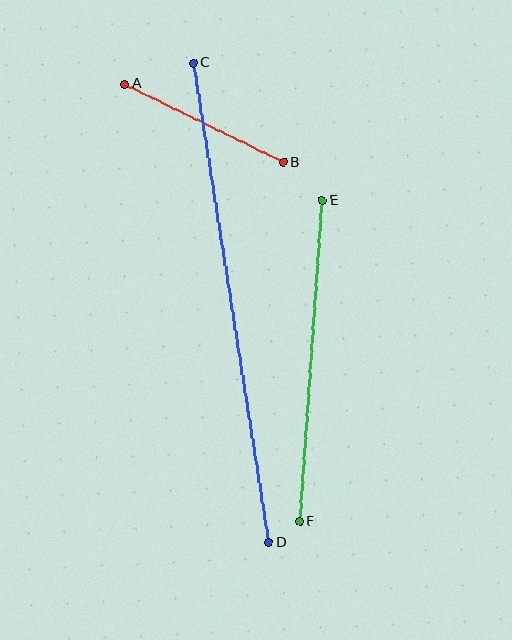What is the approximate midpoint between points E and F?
The midpoint is at approximately (311, 361) pixels.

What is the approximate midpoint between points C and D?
The midpoint is at approximately (231, 303) pixels.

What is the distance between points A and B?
The distance is approximately 177 pixels.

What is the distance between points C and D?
The distance is approximately 485 pixels.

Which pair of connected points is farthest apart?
Points C and D are farthest apart.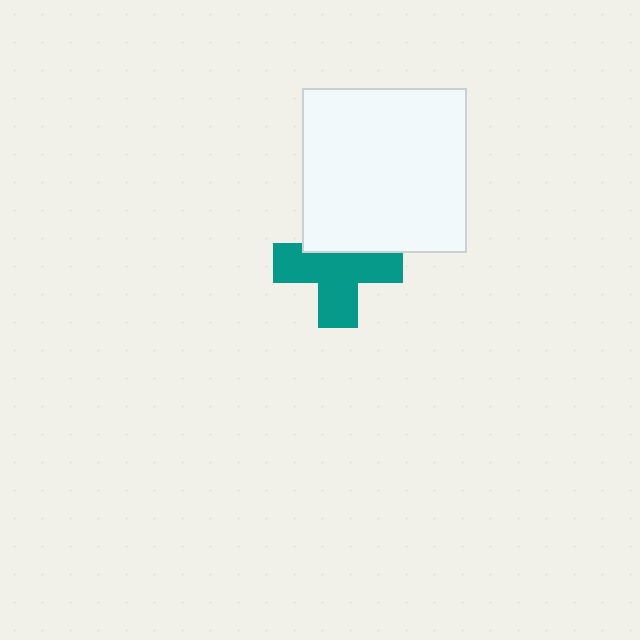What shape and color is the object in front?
The object in front is a white square.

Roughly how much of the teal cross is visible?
Most of it is visible (roughly 68%).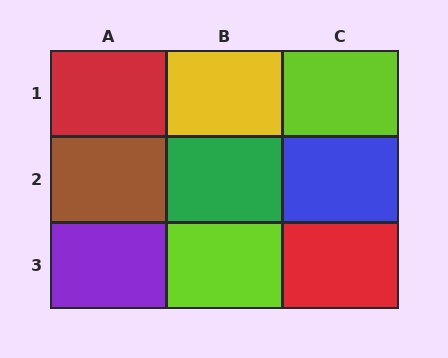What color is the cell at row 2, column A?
Brown.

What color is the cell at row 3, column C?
Red.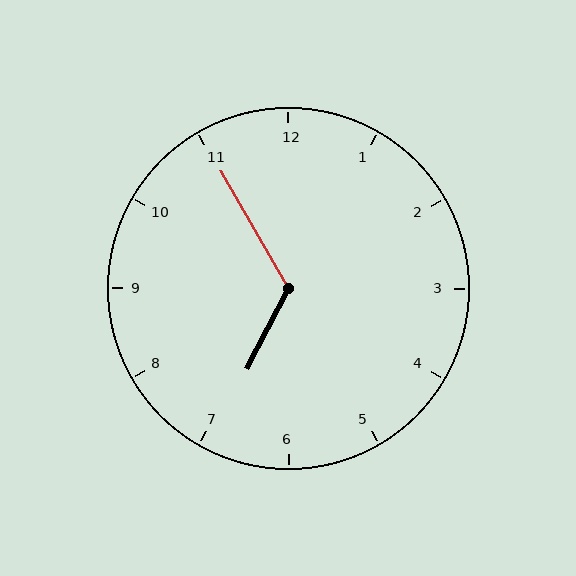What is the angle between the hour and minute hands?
Approximately 122 degrees.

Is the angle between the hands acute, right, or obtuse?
It is obtuse.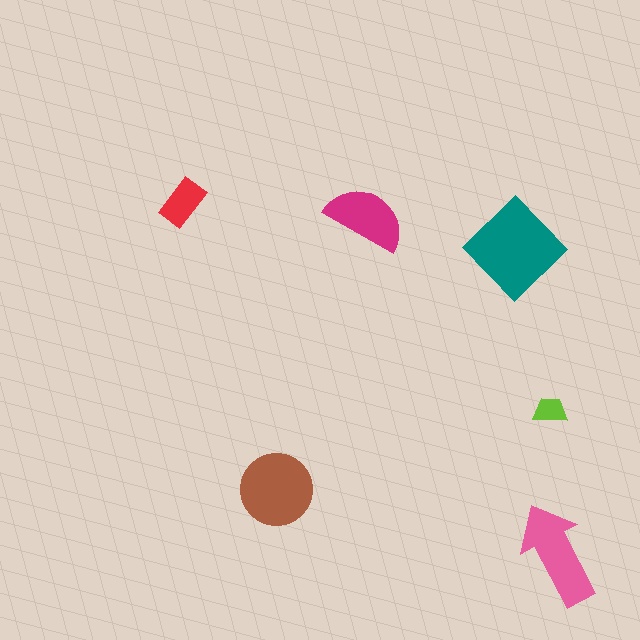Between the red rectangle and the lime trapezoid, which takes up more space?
The red rectangle.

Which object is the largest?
The teal diamond.